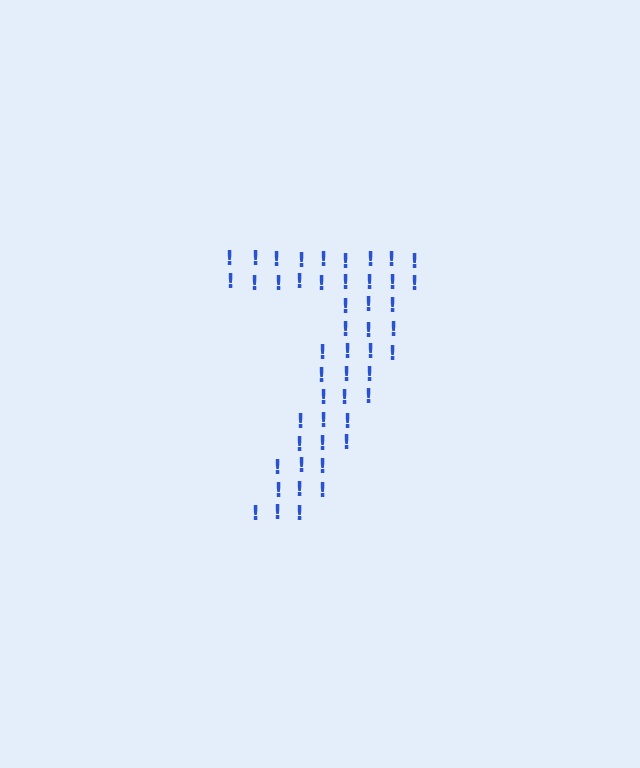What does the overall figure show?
The overall figure shows the digit 7.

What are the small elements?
The small elements are exclamation marks.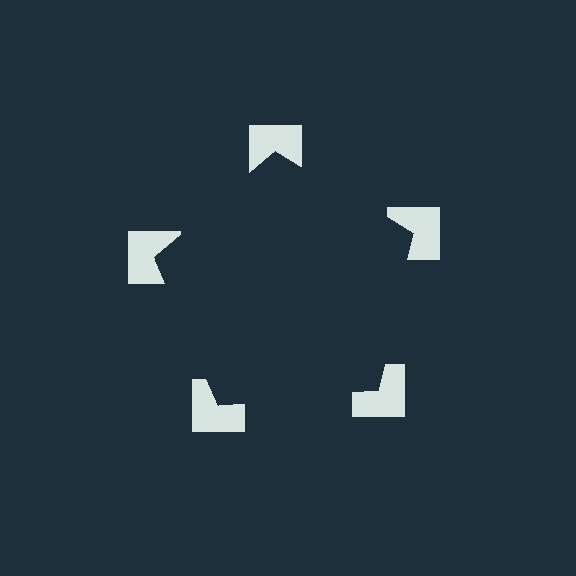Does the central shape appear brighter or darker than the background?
It typically appears slightly darker than the background, even though no actual brightness change is drawn.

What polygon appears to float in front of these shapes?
An illusory pentagon — its edges are inferred from the aligned wedge cuts in the notched squares, not physically drawn.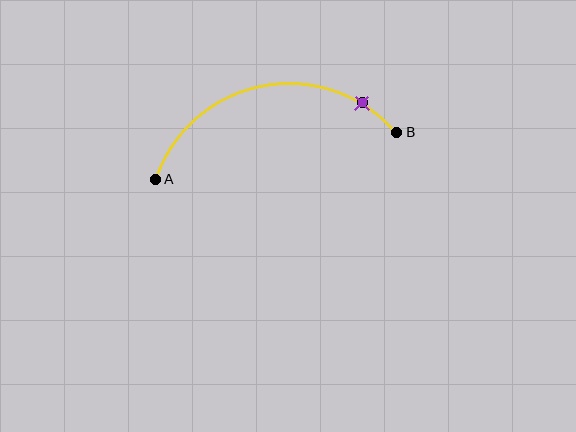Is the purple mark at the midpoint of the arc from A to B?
No. The purple mark lies on the arc but is closer to endpoint B. The arc midpoint would be at the point on the curve equidistant along the arc from both A and B.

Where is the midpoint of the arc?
The arc midpoint is the point on the curve farthest from the straight line joining A and B. It sits above that line.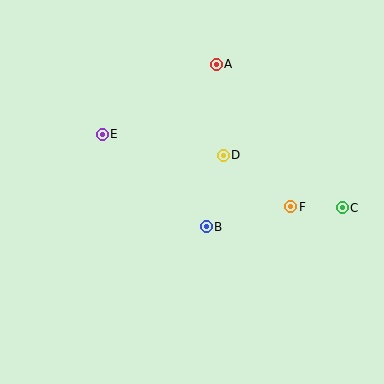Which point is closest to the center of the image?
Point B at (206, 227) is closest to the center.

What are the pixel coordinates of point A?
Point A is at (216, 64).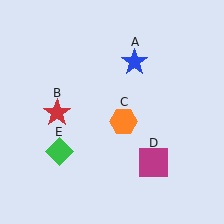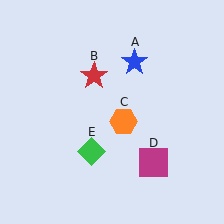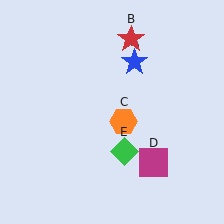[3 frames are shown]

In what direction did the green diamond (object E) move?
The green diamond (object E) moved right.